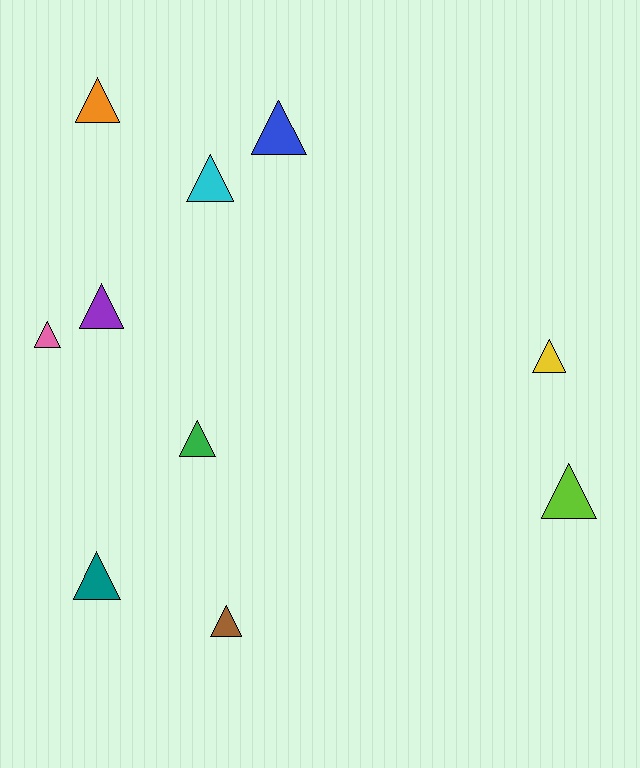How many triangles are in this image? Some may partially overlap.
There are 10 triangles.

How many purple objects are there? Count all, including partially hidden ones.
There is 1 purple object.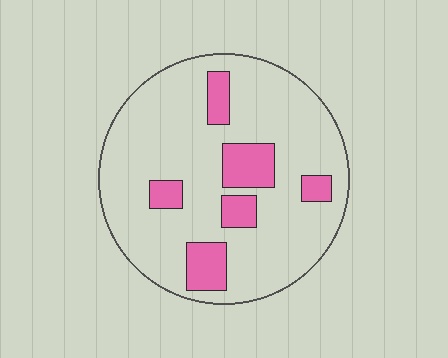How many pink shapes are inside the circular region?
6.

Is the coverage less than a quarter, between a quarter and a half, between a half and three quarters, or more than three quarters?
Less than a quarter.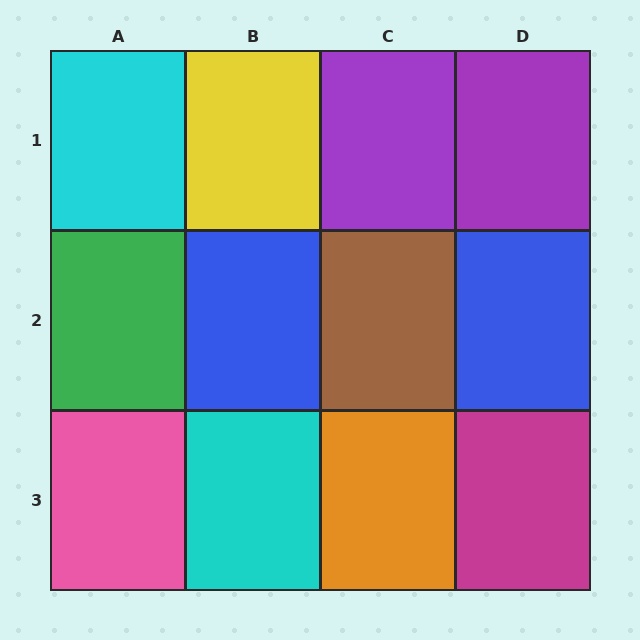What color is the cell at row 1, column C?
Purple.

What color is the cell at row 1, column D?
Purple.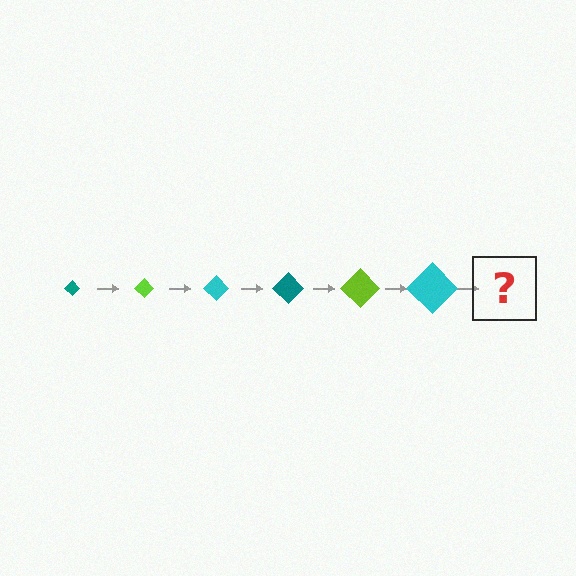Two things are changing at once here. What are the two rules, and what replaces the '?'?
The two rules are that the diamond grows larger each step and the color cycles through teal, lime, and cyan. The '?' should be a teal diamond, larger than the previous one.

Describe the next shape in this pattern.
It should be a teal diamond, larger than the previous one.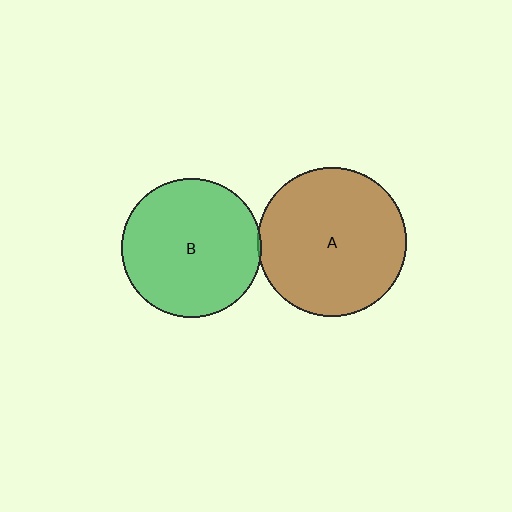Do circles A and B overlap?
Yes.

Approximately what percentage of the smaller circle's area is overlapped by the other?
Approximately 5%.